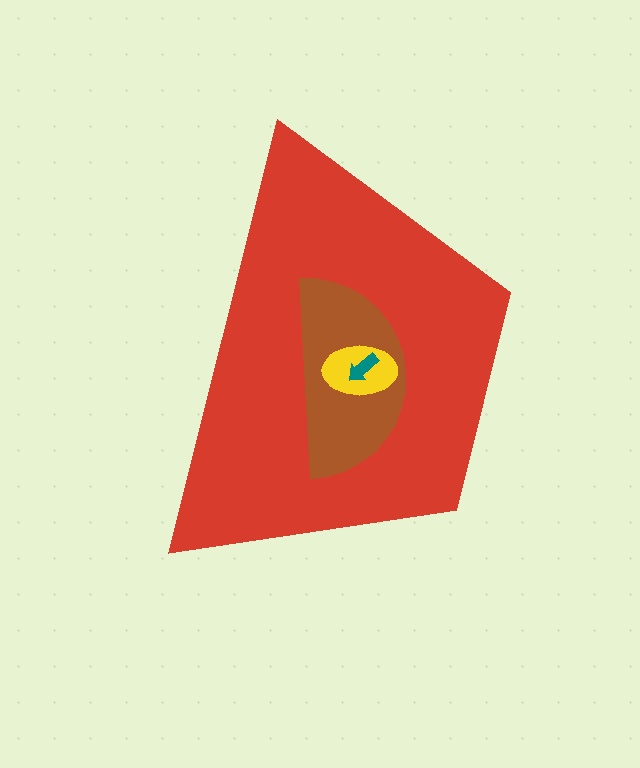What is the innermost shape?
The teal arrow.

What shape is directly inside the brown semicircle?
The yellow ellipse.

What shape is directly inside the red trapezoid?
The brown semicircle.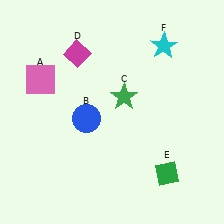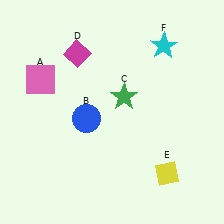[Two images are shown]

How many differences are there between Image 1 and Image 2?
There is 1 difference between the two images.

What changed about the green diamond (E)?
In Image 1, E is green. In Image 2, it changed to yellow.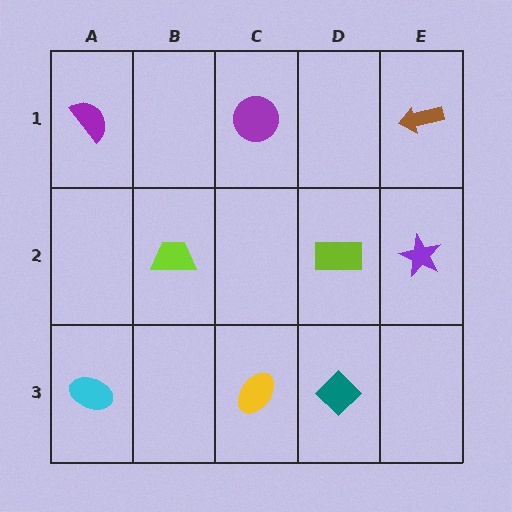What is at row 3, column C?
A yellow ellipse.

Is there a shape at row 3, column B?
No, that cell is empty.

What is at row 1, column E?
A brown arrow.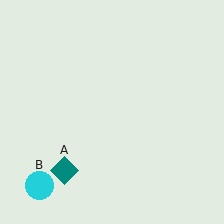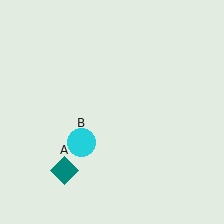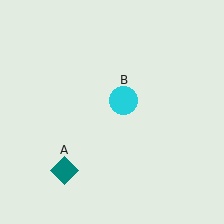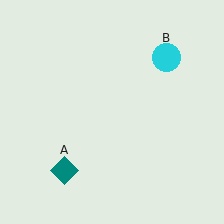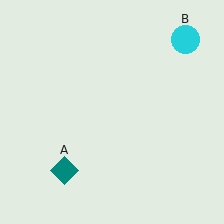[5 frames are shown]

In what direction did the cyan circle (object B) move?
The cyan circle (object B) moved up and to the right.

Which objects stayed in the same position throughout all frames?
Teal diamond (object A) remained stationary.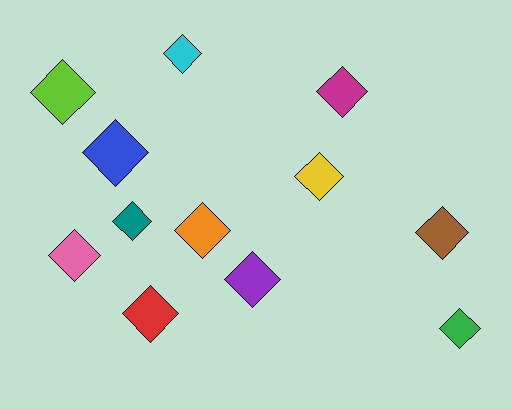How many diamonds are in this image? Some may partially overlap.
There are 12 diamonds.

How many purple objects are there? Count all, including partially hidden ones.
There is 1 purple object.